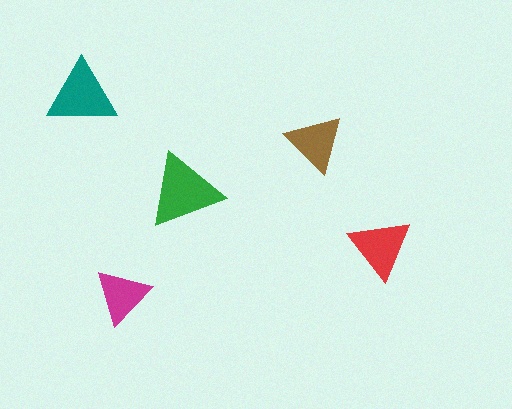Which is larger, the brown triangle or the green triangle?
The green one.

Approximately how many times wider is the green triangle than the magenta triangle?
About 1.5 times wider.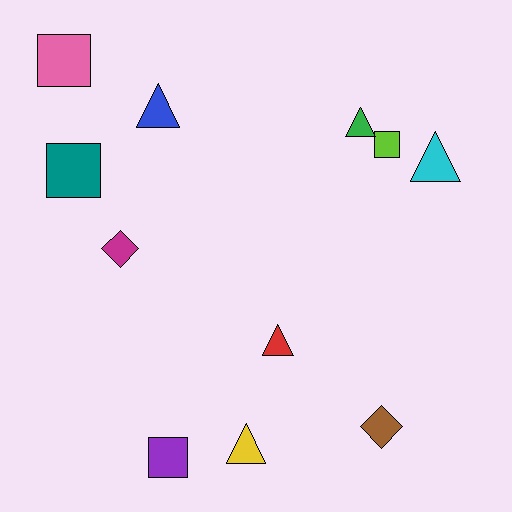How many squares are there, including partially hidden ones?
There are 4 squares.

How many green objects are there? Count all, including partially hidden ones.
There is 1 green object.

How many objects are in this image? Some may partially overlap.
There are 11 objects.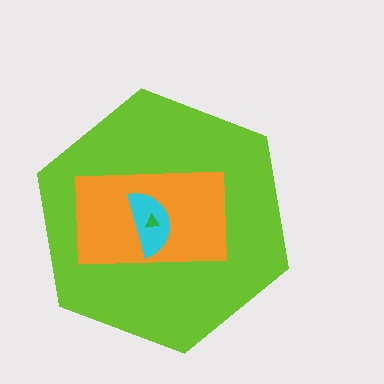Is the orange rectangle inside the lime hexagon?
Yes.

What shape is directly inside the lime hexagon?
The orange rectangle.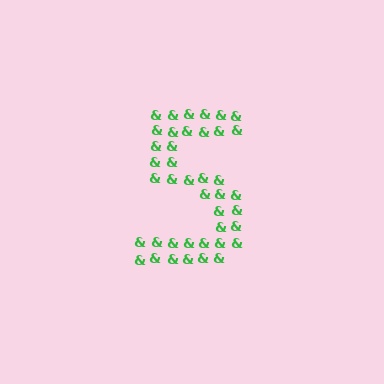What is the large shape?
The large shape is the digit 5.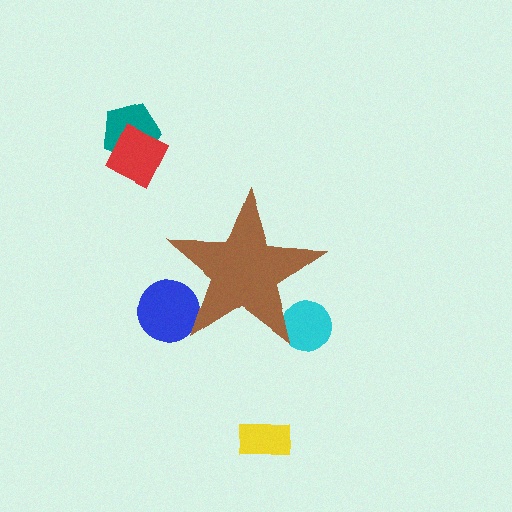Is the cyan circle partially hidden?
Yes, the cyan circle is partially hidden behind the brown star.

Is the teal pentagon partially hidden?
No, the teal pentagon is fully visible.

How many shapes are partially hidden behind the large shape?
2 shapes are partially hidden.